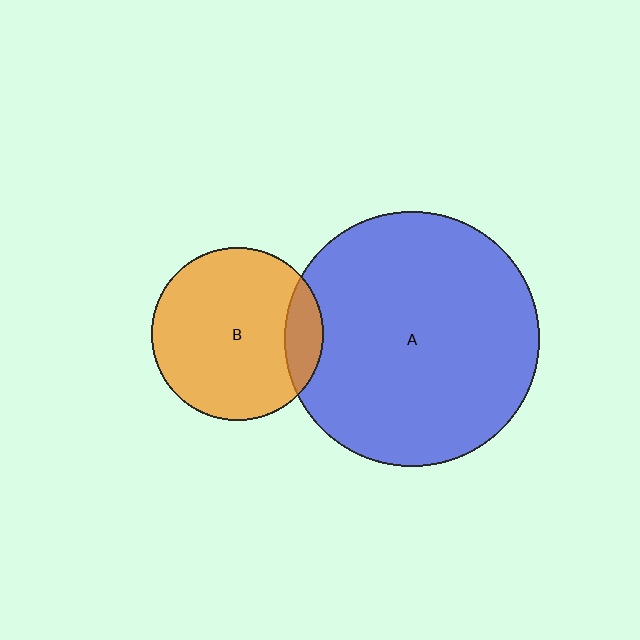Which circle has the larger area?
Circle A (blue).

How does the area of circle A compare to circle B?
Approximately 2.2 times.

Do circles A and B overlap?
Yes.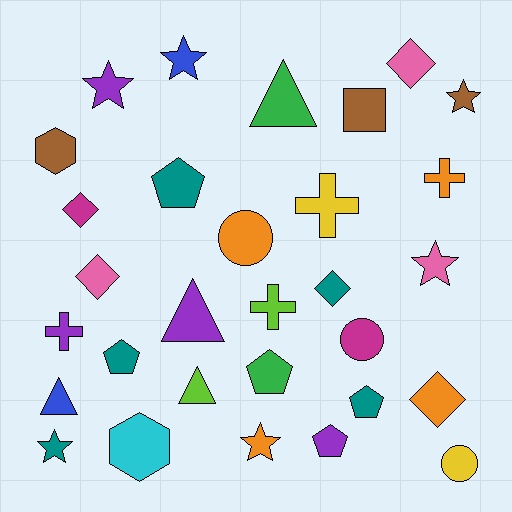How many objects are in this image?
There are 30 objects.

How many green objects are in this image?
There are 2 green objects.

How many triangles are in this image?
There are 4 triangles.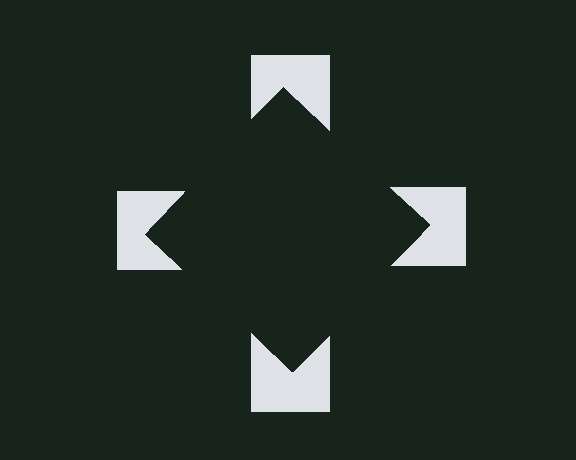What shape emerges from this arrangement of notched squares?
An illusory square — its edges are inferred from the aligned wedge cuts in the notched squares, not physically drawn.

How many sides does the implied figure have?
4 sides.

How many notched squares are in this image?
There are 4 — one at each vertex of the illusory square.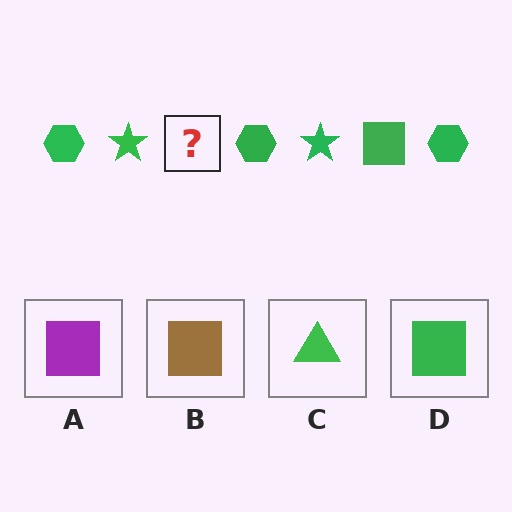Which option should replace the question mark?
Option D.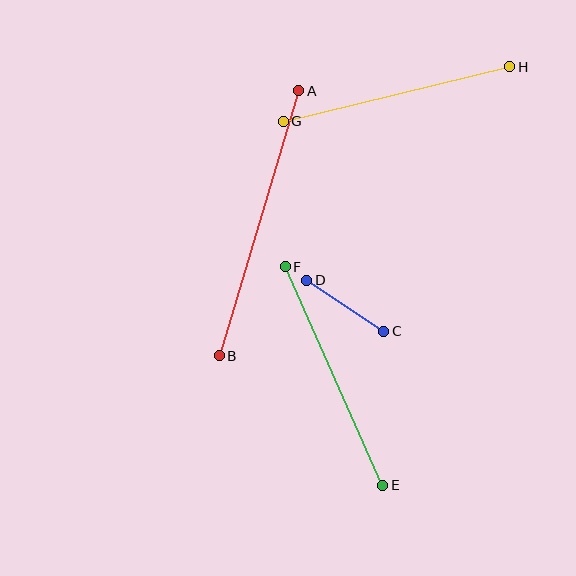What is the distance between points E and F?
The distance is approximately 239 pixels.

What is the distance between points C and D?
The distance is approximately 92 pixels.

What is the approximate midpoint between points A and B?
The midpoint is at approximately (259, 223) pixels.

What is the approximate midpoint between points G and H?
The midpoint is at approximately (396, 94) pixels.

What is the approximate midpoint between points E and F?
The midpoint is at approximately (334, 376) pixels.